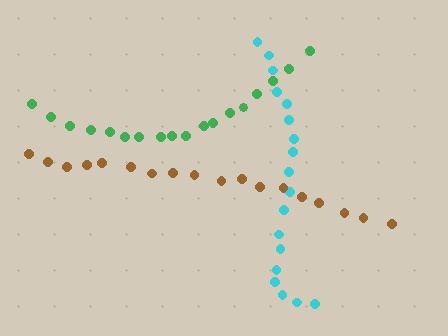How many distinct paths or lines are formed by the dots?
There are 3 distinct paths.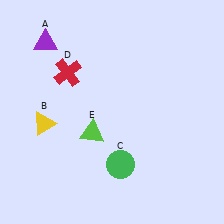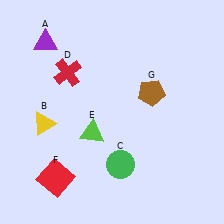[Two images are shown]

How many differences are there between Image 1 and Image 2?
There are 2 differences between the two images.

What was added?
A red square (F), a brown pentagon (G) were added in Image 2.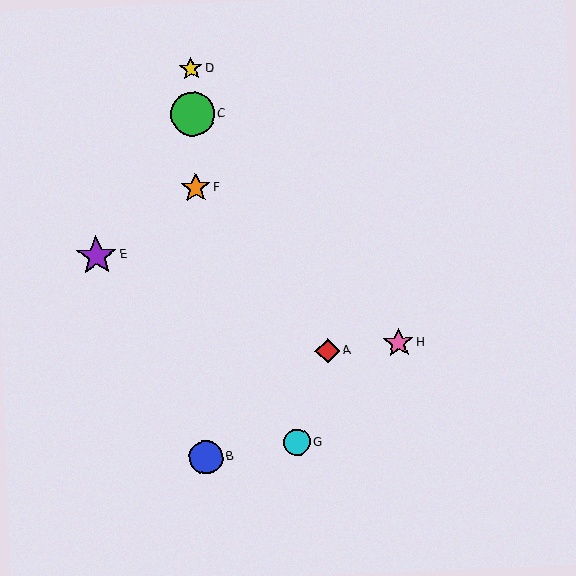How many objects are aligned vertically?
4 objects (B, C, D, F) are aligned vertically.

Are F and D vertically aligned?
Yes, both are at x≈195.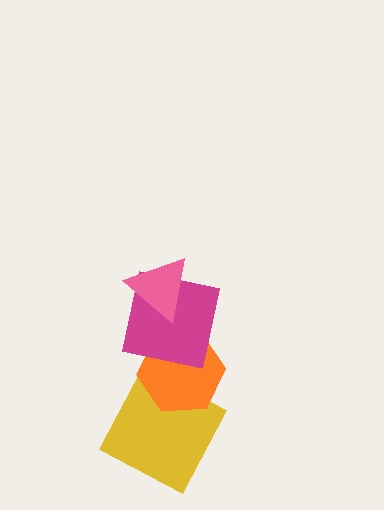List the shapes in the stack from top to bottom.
From top to bottom: the pink triangle, the magenta square, the orange hexagon, the yellow square.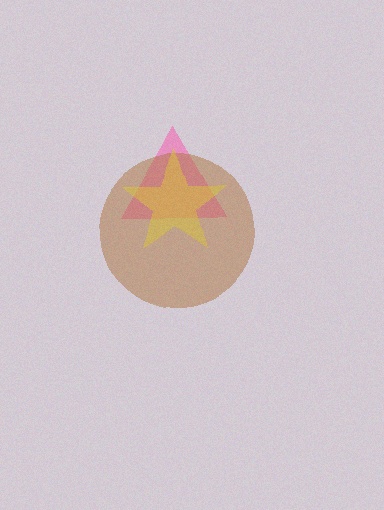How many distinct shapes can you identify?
There are 3 distinct shapes: a pink triangle, a brown circle, a yellow star.